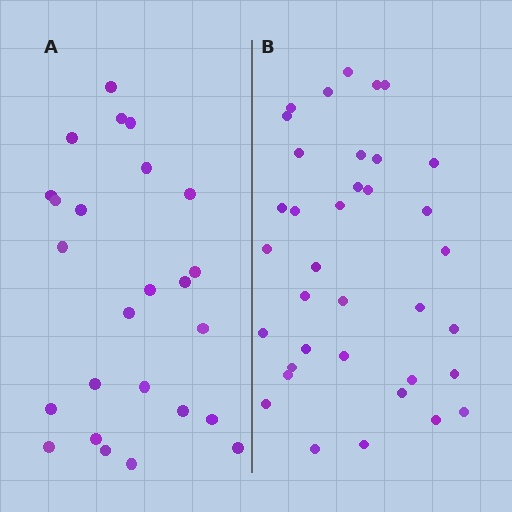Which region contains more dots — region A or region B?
Region B (the right region) has more dots.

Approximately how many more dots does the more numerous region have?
Region B has roughly 12 or so more dots than region A.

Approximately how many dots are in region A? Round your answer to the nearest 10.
About 20 dots. (The exact count is 25, which rounds to 20.)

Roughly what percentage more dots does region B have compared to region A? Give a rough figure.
About 45% more.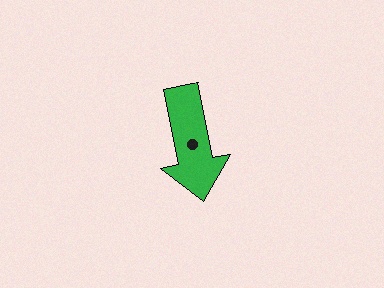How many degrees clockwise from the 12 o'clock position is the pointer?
Approximately 169 degrees.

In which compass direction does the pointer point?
South.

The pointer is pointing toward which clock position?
Roughly 6 o'clock.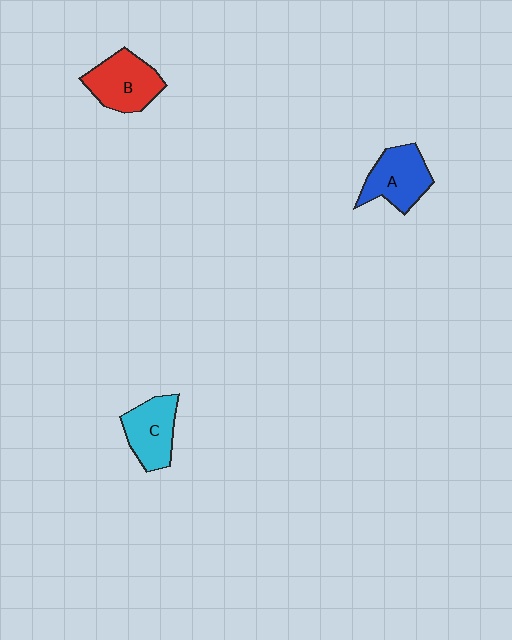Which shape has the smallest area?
Shape C (cyan).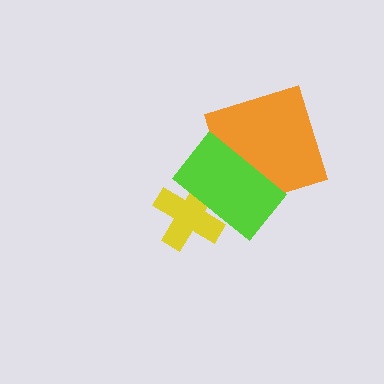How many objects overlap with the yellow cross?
1 object overlaps with the yellow cross.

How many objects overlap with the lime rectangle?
2 objects overlap with the lime rectangle.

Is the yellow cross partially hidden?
Yes, it is partially covered by another shape.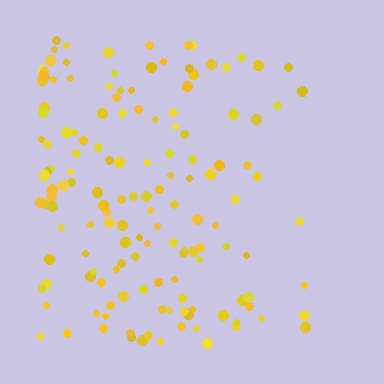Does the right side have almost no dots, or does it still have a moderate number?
Still a moderate number, just noticeably fewer than the left.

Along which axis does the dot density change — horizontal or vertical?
Horizontal.